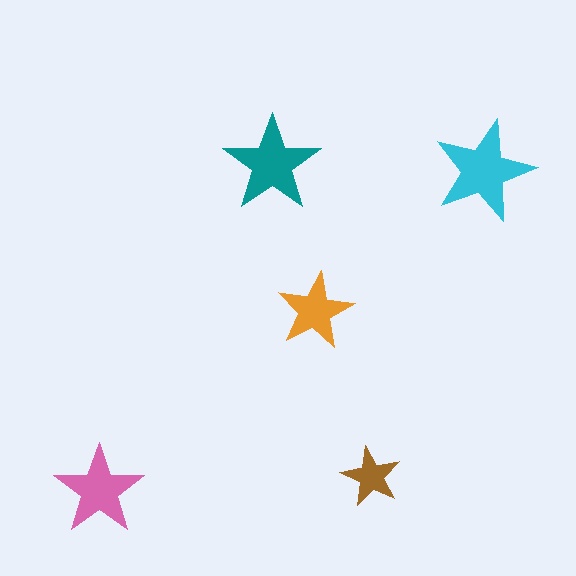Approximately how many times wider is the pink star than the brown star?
About 1.5 times wider.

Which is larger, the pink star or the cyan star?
The cyan one.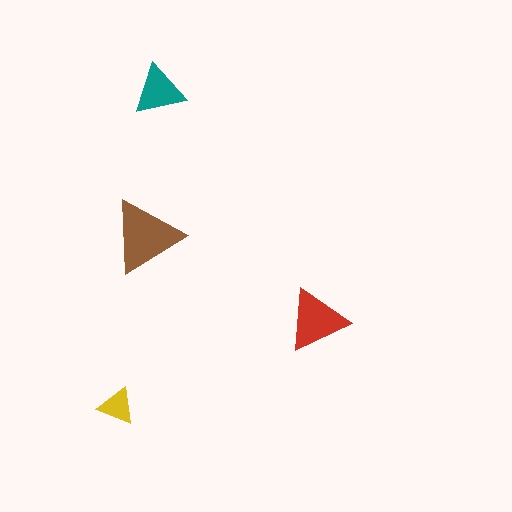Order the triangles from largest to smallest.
the brown one, the red one, the teal one, the yellow one.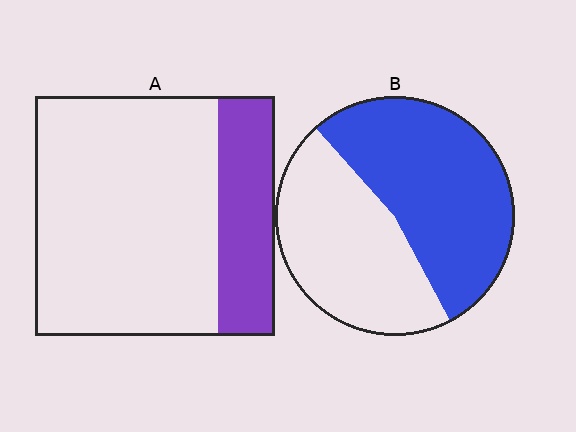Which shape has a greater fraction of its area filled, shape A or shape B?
Shape B.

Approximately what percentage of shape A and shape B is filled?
A is approximately 25% and B is approximately 55%.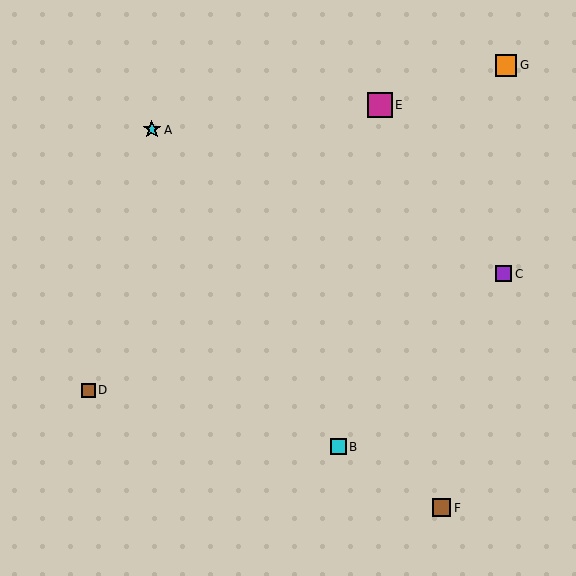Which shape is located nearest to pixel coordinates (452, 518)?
The brown square (labeled F) at (442, 508) is nearest to that location.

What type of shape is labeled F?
Shape F is a brown square.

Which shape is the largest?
The magenta square (labeled E) is the largest.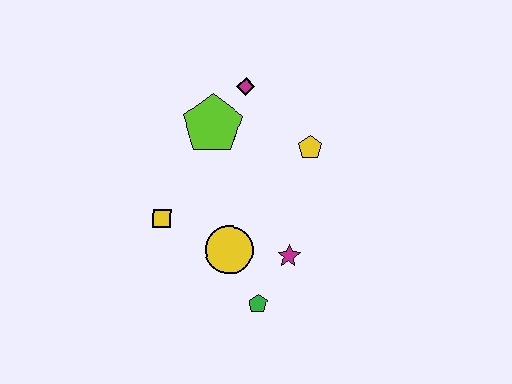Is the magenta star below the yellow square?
Yes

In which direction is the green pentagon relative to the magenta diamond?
The green pentagon is below the magenta diamond.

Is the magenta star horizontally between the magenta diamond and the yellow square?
No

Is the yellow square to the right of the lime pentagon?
No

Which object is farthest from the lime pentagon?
The green pentagon is farthest from the lime pentagon.